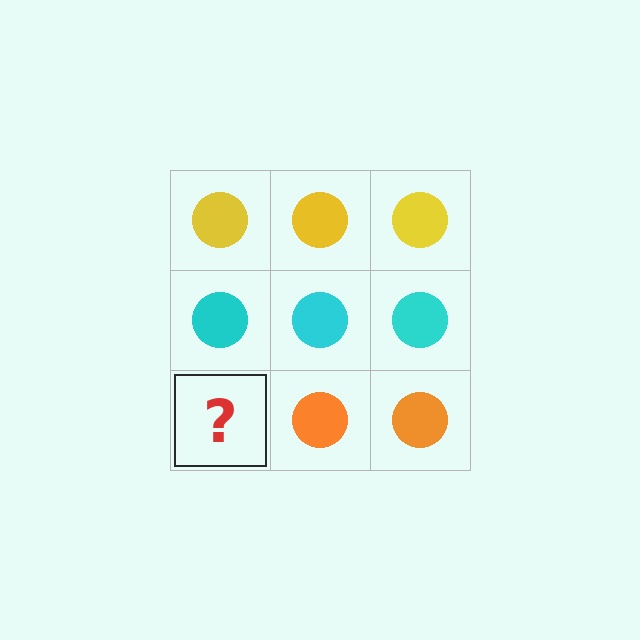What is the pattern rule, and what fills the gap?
The rule is that each row has a consistent color. The gap should be filled with an orange circle.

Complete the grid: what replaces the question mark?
The question mark should be replaced with an orange circle.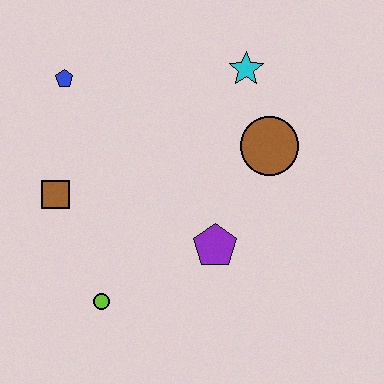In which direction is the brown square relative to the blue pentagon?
The brown square is below the blue pentagon.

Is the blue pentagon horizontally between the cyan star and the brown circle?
No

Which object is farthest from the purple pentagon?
The blue pentagon is farthest from the purple pentagon.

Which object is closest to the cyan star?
The brown circle is closest to the cyan star.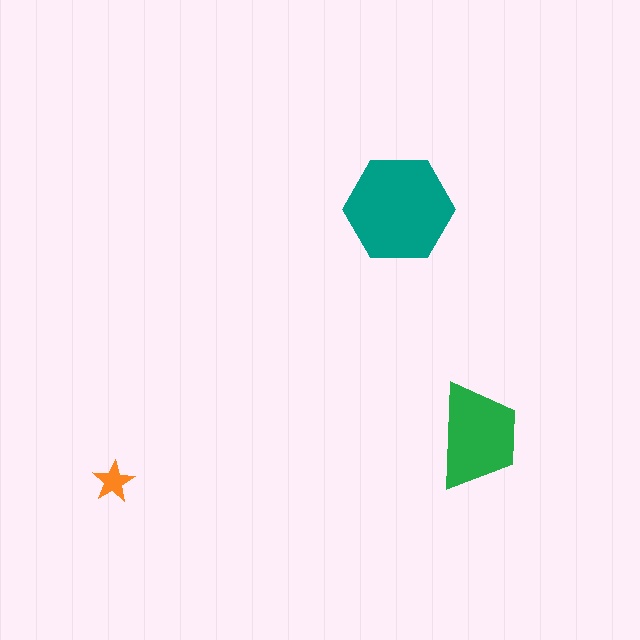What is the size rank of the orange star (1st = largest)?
3rd.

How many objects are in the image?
There are 3 objects in the image.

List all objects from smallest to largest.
The orange star, the green trapezoid, the teal hexagon.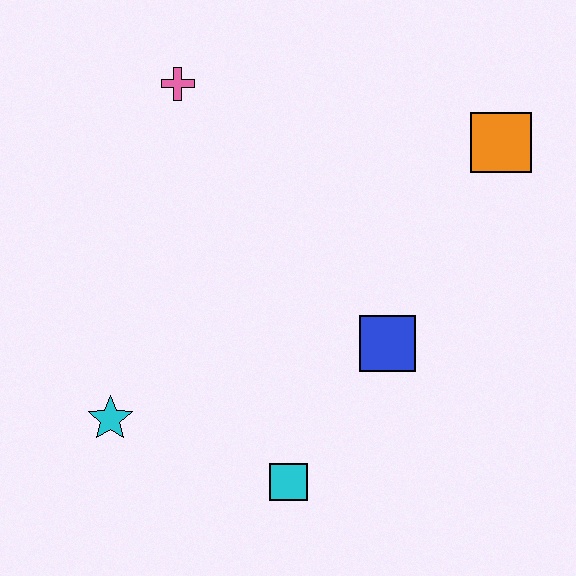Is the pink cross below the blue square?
No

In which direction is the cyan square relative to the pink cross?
The cyan square is below the pink cross.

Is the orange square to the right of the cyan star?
Yes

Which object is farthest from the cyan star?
The orange square is farthest from the cyan star.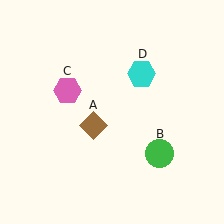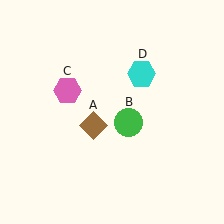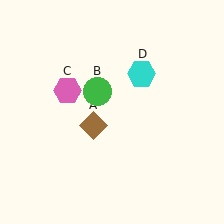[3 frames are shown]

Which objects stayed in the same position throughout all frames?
Brown diamond (object A) and pink hexagon (object C) and cyan hexagon (object D) remained stationary.